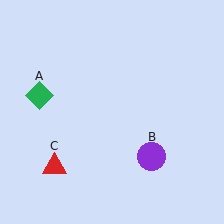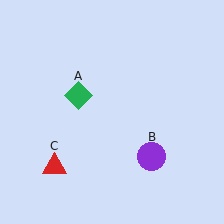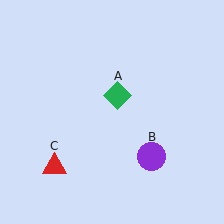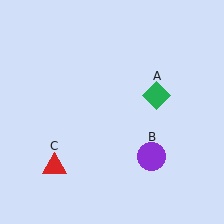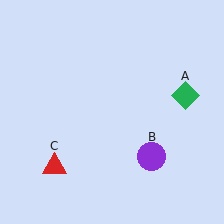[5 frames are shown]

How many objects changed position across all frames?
1 object changed position: green diamond (object A).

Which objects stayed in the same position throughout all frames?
Purple circle (object B) and red triangle (object C) remained stationary.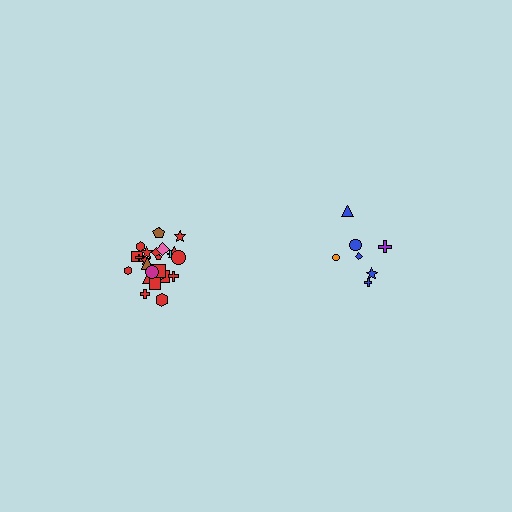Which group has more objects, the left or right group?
The left group.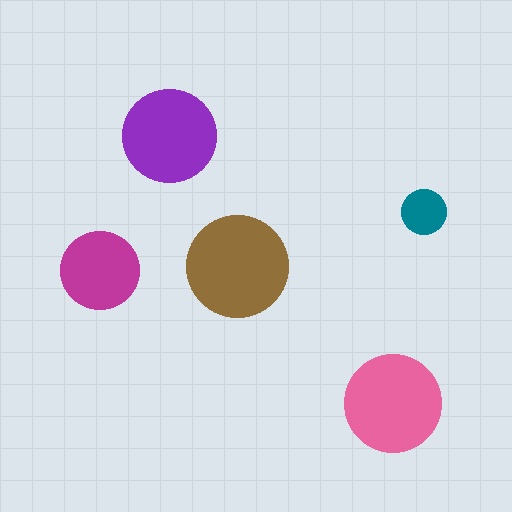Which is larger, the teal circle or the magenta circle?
The magenta one.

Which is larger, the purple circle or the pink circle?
The pink one.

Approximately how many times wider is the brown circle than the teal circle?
About 2.5 times wider.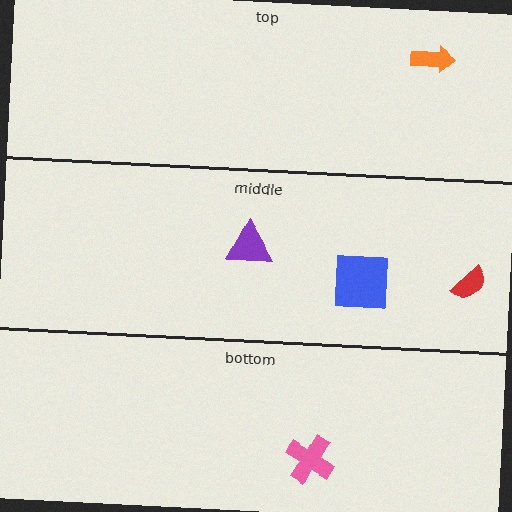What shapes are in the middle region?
The red semicircle, the blue square, the purple triangle.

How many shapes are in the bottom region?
1.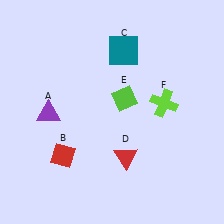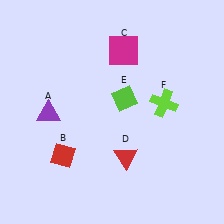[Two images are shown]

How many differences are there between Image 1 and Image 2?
There is 1 difference between the two images.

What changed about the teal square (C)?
In Image 1, C is teal. In Image 2, it changed to magenta.